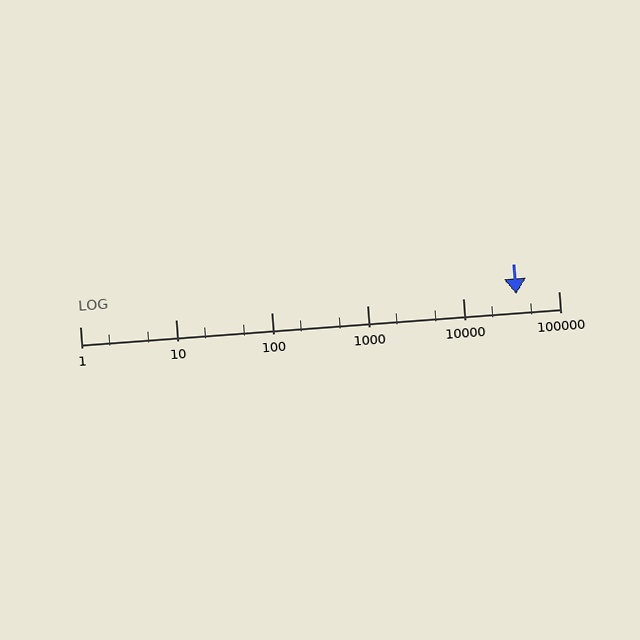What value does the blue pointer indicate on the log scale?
The pointer indicates approximately 36000.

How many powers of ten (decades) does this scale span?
The scale spans 5 decades, from 1 to 100000.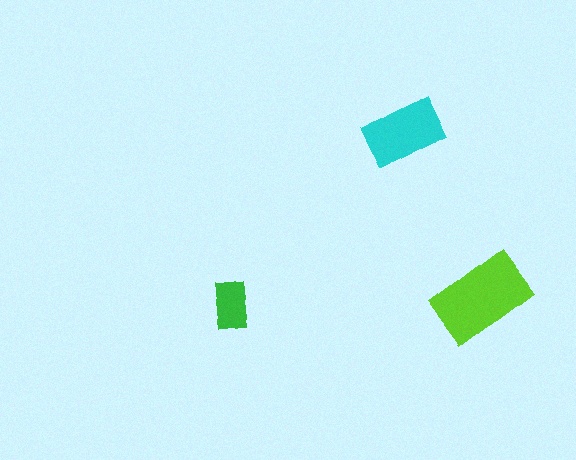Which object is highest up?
The cyan rectangle is topmost.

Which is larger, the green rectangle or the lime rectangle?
The lime one.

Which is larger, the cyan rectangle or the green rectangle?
The cyan one.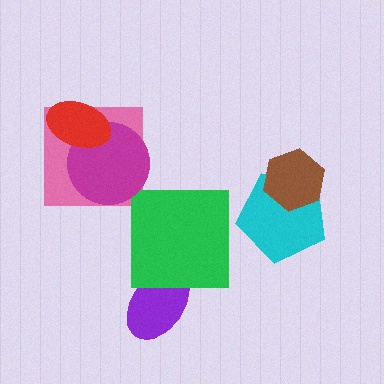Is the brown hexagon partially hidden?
No, no other shape covers it.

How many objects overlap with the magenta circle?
2 objects overlap with the magenta circle.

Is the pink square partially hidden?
Yes, it is partially covered by another shape.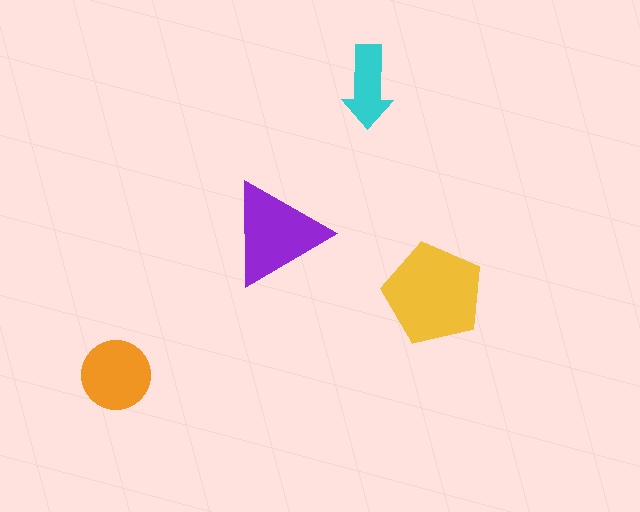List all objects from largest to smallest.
The yellow pentagon, the purple triangle, the orange circle, the cyan arrow.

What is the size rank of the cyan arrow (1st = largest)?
4th.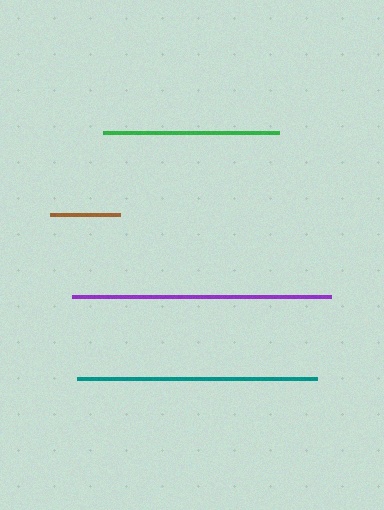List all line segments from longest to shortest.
From longest to shortest: purple, teal, green, brown.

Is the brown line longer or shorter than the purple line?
The purple line is longer than the brown line.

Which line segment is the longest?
The purple line is the longest at approximately 259 pixels.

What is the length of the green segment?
The green segment is approximately 176 pixels long.